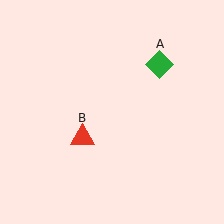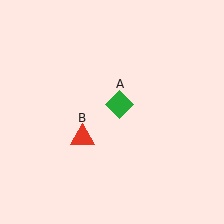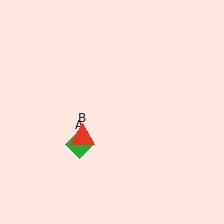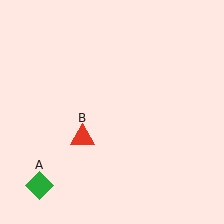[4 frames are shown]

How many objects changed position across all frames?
1 object changed position: green diamond (object A).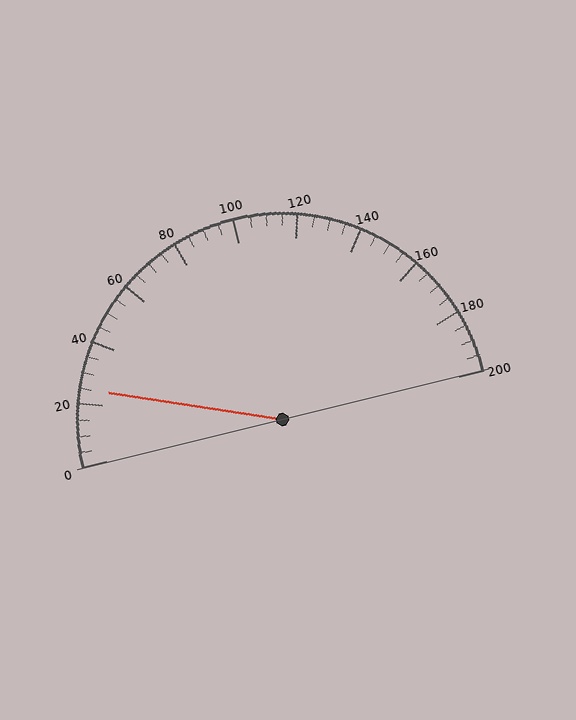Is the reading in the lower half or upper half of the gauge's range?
The reading is in the lower half of the range (0 to 200).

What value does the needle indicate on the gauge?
The needle indicates approximately 25.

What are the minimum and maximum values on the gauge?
The gauge ranges from 0 to 200.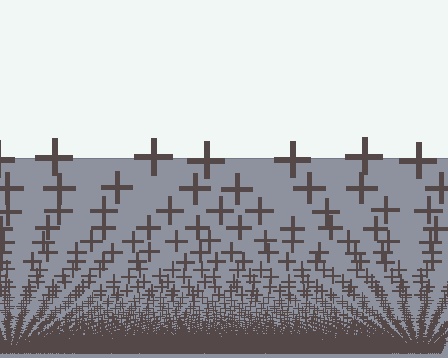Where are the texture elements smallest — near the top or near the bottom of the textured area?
Near the bottom.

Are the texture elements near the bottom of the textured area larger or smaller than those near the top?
Smaller. The gradient is inverted — elements near the bottom are smaller and denser.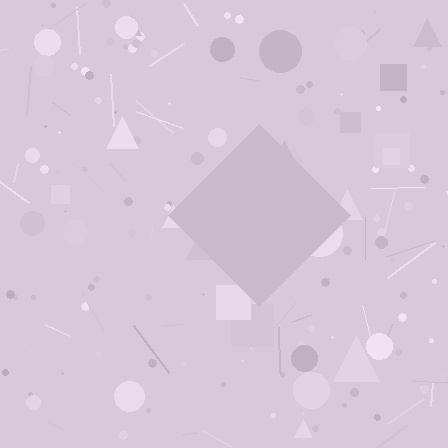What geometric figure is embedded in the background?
A diamond is embedded in the background.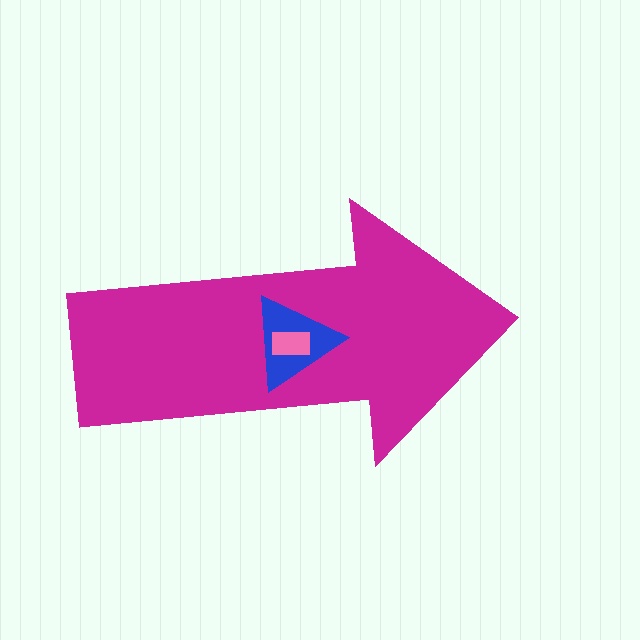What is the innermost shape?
The pink rectangle.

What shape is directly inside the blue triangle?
The pink rectangle.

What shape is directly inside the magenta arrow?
The blue triangle.